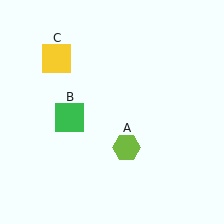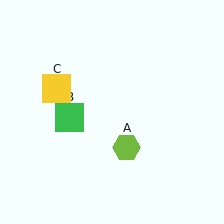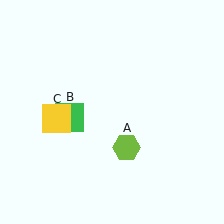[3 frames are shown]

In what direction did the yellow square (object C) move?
The yellow square (object C) moved down.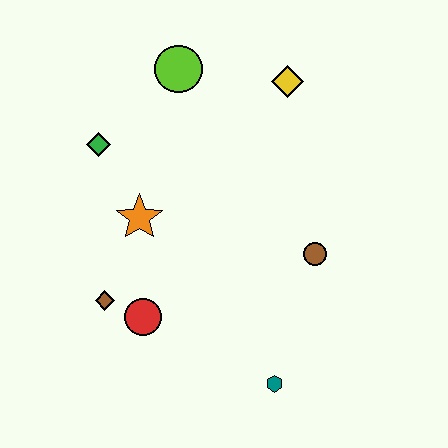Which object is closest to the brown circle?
The teal hexagon is closest to the brown circle.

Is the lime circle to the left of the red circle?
No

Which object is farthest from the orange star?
The teal hexagon is farthest from the orange star.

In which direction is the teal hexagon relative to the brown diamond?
The teal hexagon is to the right of the brown diamond.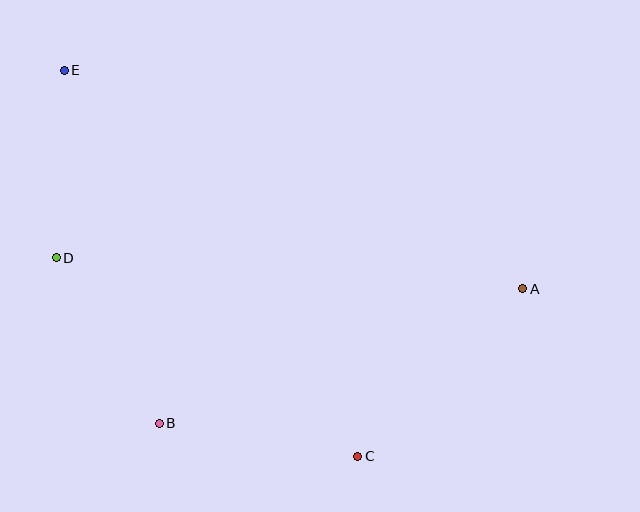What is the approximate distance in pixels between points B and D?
The distance between B and D is approximately 195 pixels.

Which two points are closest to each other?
Points D and E are closest to each other.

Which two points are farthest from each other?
Points A and E are farthest from each other.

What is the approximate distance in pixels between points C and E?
The distance between C and E is approximately 485 pixels.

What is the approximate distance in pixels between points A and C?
The distance between A and C is approximately 235 pixels.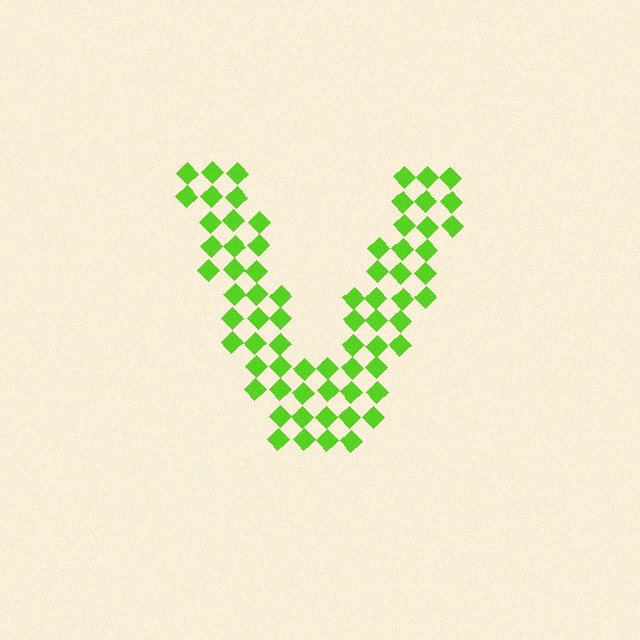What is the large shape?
The large shape is the letter V.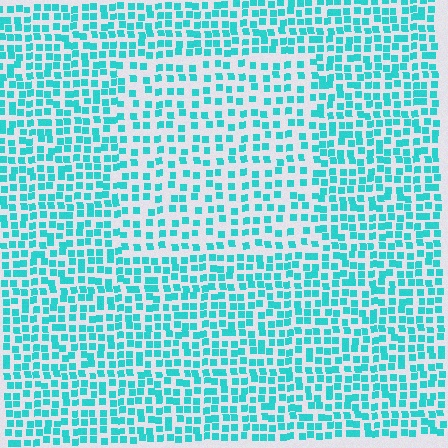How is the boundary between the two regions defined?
The boundary is defined by a change in element density (approximately 1.6x ratio). All elements are the same color, size, and shape.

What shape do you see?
I see a rectangle.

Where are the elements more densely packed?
The elements are more densely packed outside the rectangle boundary.